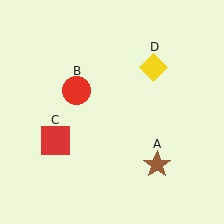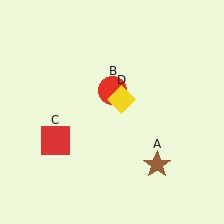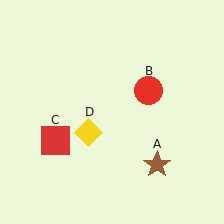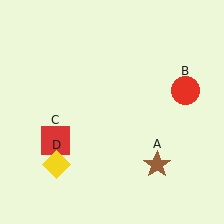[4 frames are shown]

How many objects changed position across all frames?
2 objects changed position: red circle (object B), yellow diamond (object D).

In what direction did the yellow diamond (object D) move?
The yellow diamond (object D) moved down and to the left.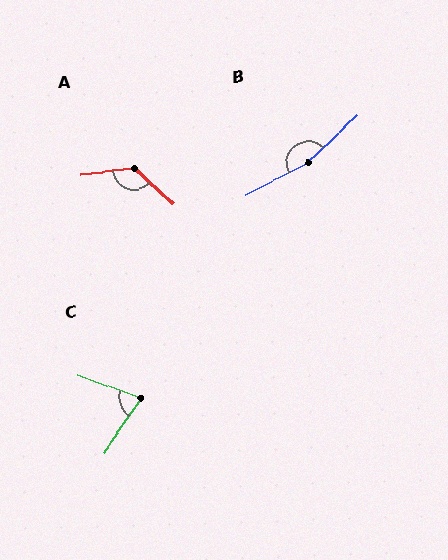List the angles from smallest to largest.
C (76°), A (130°), B (164°).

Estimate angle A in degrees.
Approximately 130 degrees.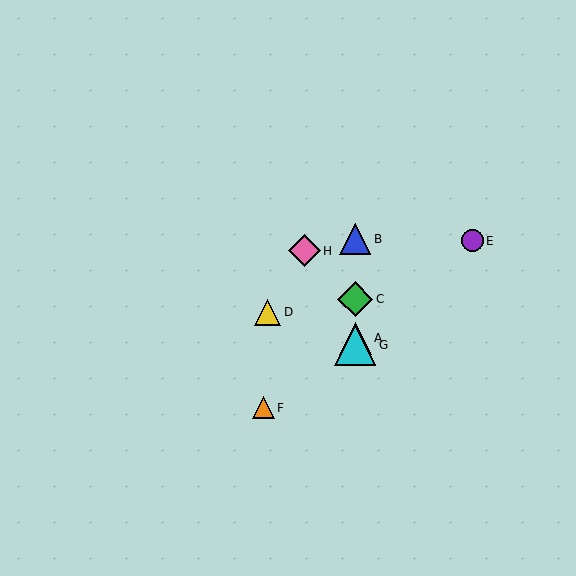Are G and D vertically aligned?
No, G is at x≈355 and D is at x≈267.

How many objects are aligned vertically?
4 objects (A, B, C, G) are aligned vertically.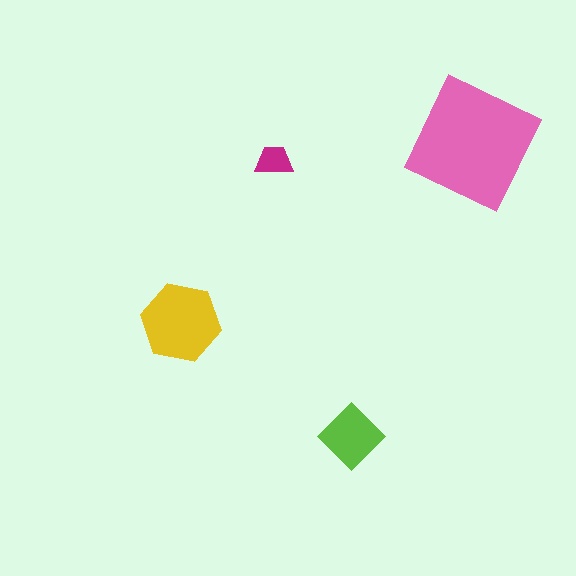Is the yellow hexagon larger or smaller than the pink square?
Smaller.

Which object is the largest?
The pink square.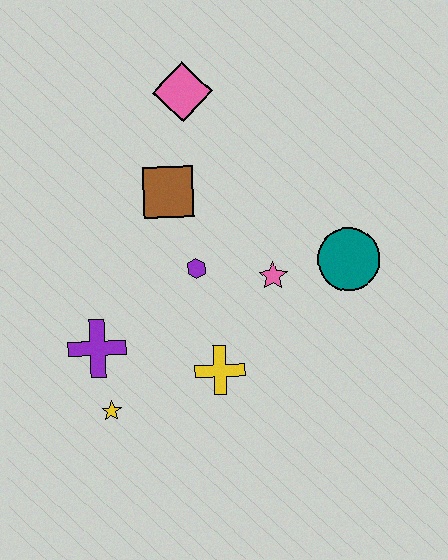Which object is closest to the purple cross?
The yellow star is closest to the purple cross.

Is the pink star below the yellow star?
No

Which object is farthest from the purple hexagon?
The pink diamond is farthest from the purple hexagon.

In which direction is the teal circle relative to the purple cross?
The teal circle is to the right of the purple cross.